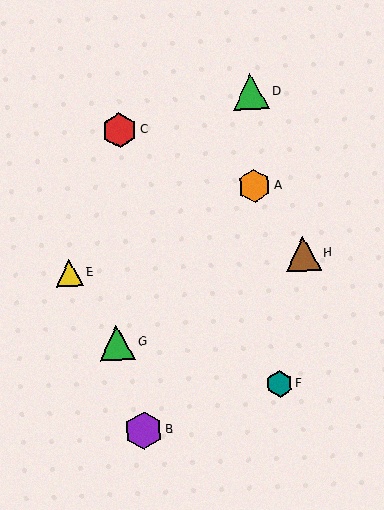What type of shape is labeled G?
Shape G is a green triangle.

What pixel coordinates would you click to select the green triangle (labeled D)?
Click at (251, 92) to select the green triangle D.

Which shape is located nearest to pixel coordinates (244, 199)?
The orange hexagon (labeled A) at (255, 186) is nearest to that location.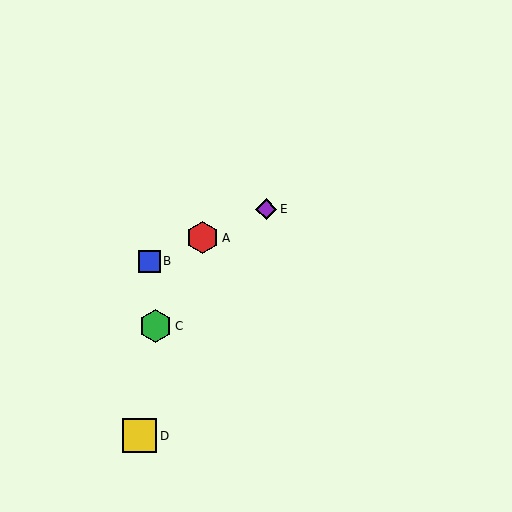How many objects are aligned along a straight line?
3 objects (A, B, E) are aligned along a straight line.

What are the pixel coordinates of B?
Object B is at (150, 261).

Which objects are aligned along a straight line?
Objects A, B, E are aligned along a straight line.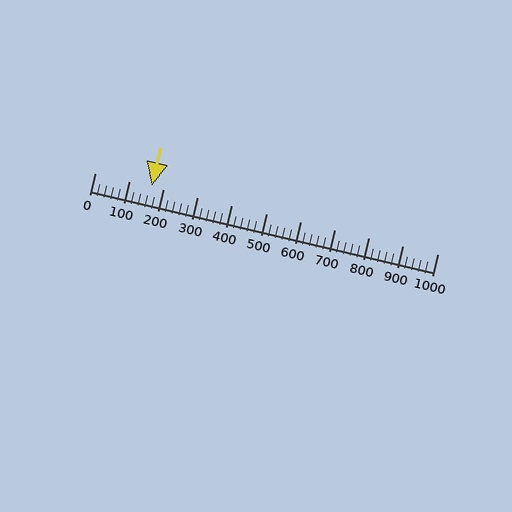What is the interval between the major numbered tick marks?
The major tick marks are spaced 100 units apart.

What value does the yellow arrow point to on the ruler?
The yellow arrow points to approximately 165.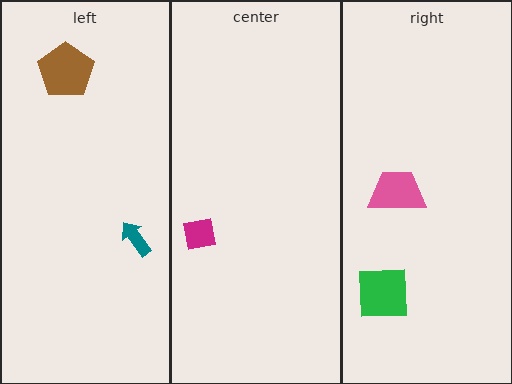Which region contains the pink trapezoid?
The right region.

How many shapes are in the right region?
2.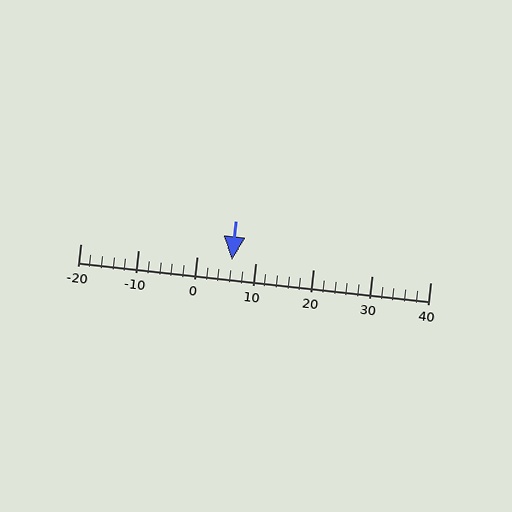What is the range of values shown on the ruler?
The ruler shows values from -20 to 40.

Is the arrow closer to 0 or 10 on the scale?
The arrow is closer to 10.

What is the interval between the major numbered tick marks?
The major tick marks are spaced 10 units apart.